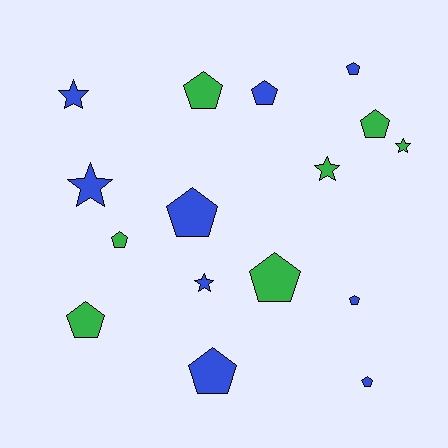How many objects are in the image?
There are 16 objects.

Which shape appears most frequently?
Pentagon, with 11 objects.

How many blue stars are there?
There are 3 blue stars.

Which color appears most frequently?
Blue, with 9 objects.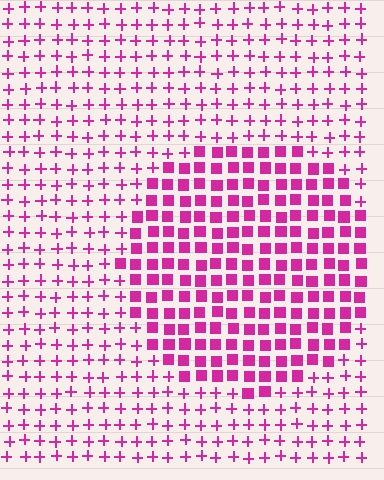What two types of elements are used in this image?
The image uses squares inside the circle region and plus signs outside it.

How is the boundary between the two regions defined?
The boundary is defined by a change in element shape: squares inside vs. plus signs outside. All elements share the same color and spacing.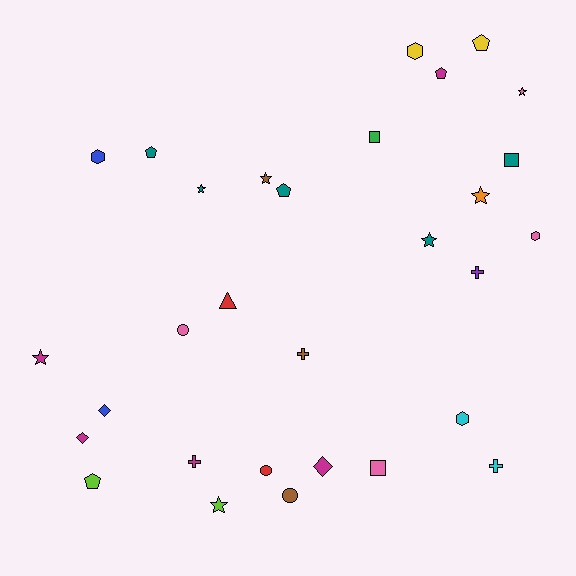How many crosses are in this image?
There are 4 crosses.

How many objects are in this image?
There are 30 objects.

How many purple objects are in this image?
There is 1 purple object.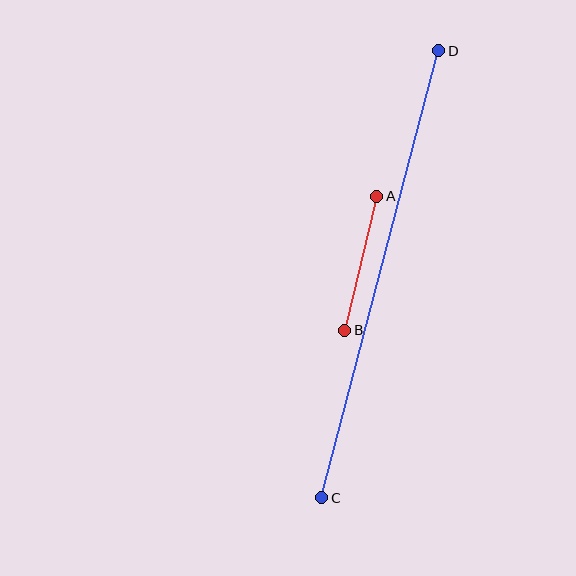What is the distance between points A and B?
The distance is approximately 138 pixels.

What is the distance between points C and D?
The distance is approximately 462 pixels.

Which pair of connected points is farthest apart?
Points C and D are farthest apart.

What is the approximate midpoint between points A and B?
The midpoint is at approximately (361, 263) pixels.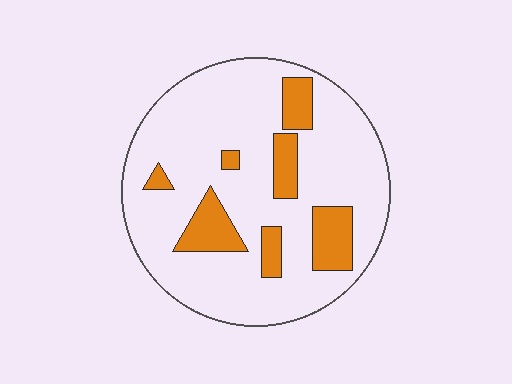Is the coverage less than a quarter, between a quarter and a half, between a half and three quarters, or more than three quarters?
Less than a quarter.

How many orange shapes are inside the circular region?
7.